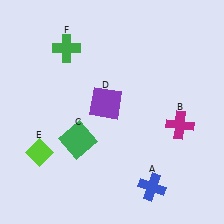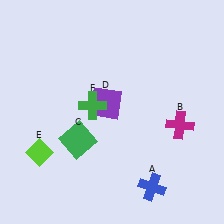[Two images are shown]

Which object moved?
The green cross (F) moved down.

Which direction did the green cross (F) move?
The green cross (F) moved down.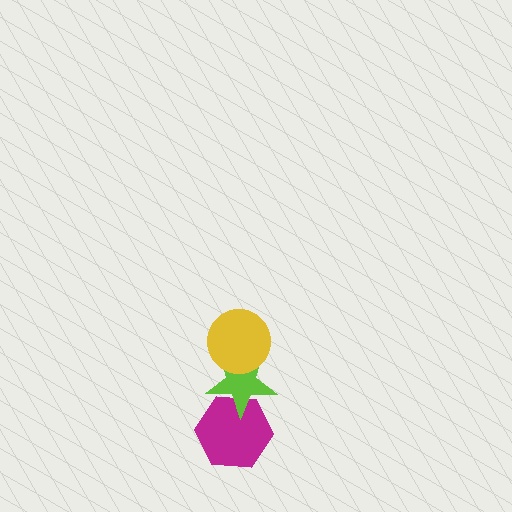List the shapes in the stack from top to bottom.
From top to bottom: the yellow circle, the lime star, the magenta hexagon.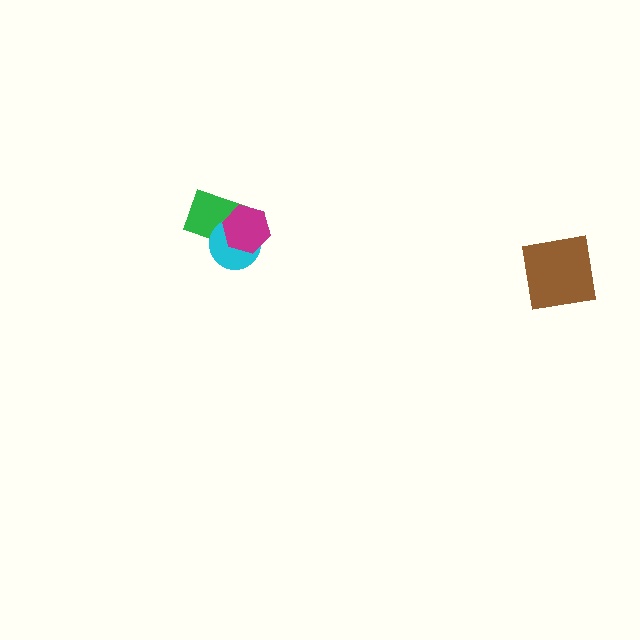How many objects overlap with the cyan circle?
2 objects overlap with the cyan circle.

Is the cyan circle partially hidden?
Yes, it is partially covered by another shape.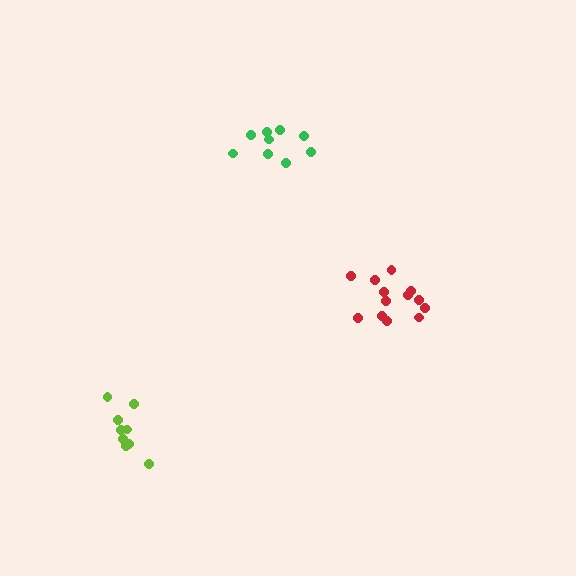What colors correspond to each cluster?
The clusters are colored: red, green, lime.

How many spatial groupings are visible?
There are 3 spatial groupings.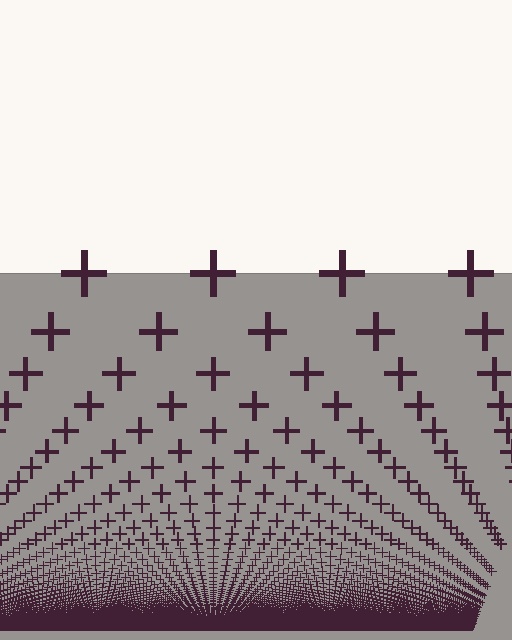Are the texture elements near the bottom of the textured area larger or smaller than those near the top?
Smaller. The gradient is inverted — elements near the bottom are smaller and denser.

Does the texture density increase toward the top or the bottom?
Density increases toward the bottom.